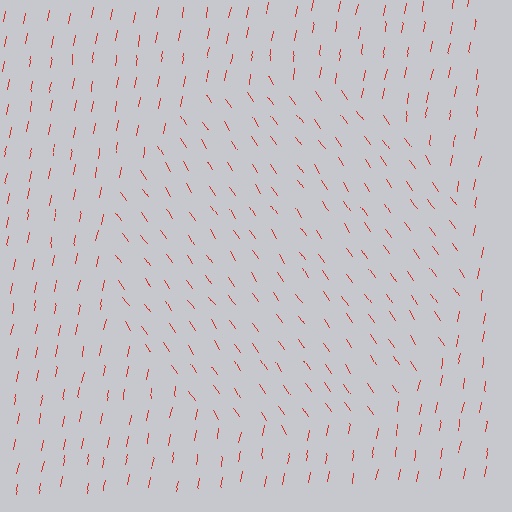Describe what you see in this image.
The image is filled with small red line segments. A circle region in the image has lines oriented differently from the surrounding lines, creating a visible texture boundary.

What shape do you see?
I see a circle.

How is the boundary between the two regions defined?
The boundary is defined purely by a change in line orientation (approximately 45 degrees difference). All lines are the same color and thickness.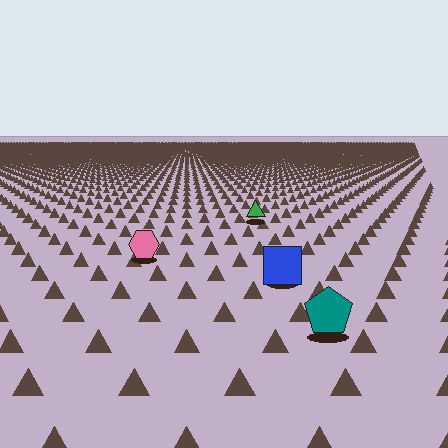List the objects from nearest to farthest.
From nearest to farthest: the teal pentagon, the blue square, the pink hexagon, the green triangle.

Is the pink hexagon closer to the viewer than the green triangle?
Yes. The pink hexagon is closer — you can tell from the texture gradient: the ground texture is coarser near it.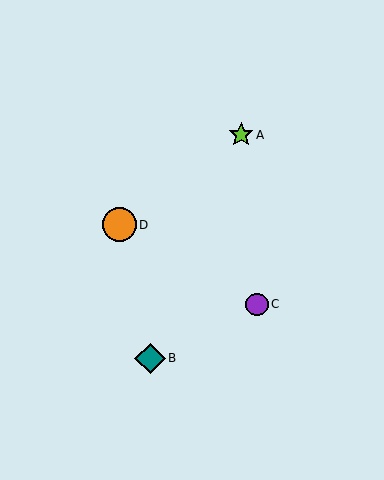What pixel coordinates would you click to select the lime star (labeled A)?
Click at (241, 135) to select the lime star A.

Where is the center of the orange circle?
The center of the orange circle is at (119, 225).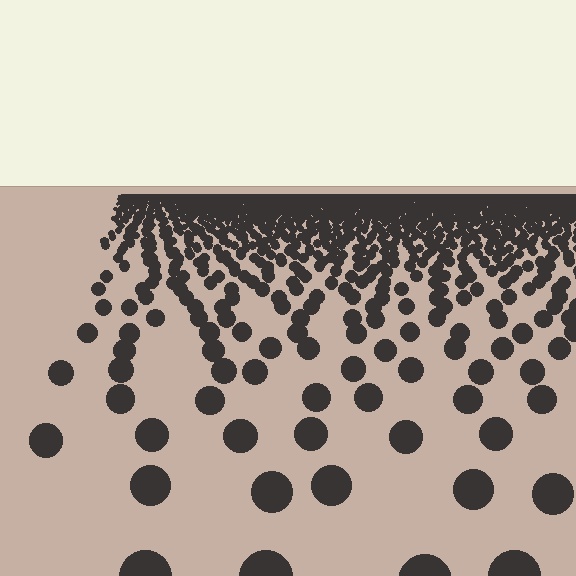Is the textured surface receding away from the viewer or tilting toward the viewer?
The surface is receding away from the viewer. Texture elements get smaller and denser toward the top.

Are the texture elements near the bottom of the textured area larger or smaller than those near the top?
Larger. Near the bottom, elements are closer to the viewer and appear at a bigger on-screen size.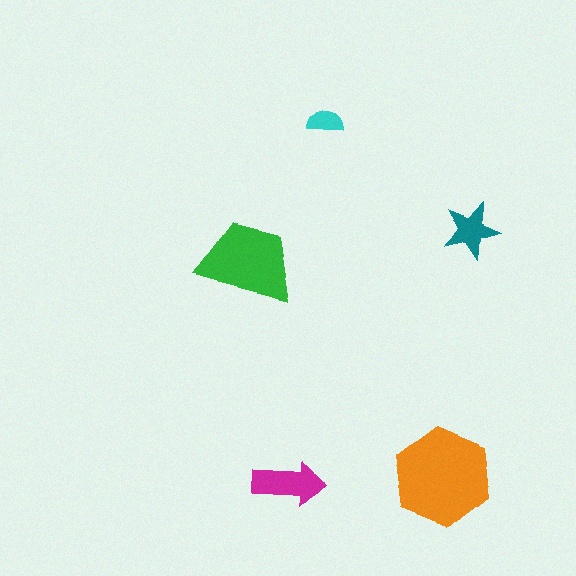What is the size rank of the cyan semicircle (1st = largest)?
5th.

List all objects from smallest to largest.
The cyan semicircle, the teal star, the magenta arrow, the green trapezoid, the orange hexagon.